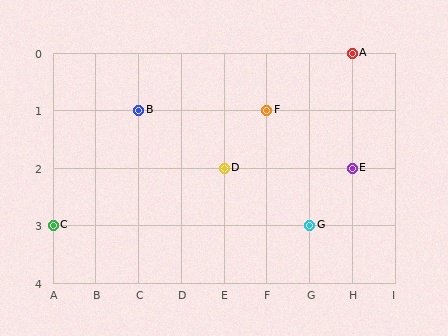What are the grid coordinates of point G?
Point G is at grid coordinates (G, 3).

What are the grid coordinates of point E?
Point E is at grid coordinates (H, 2).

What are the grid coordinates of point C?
Point C is at grid coordinates (A, 3).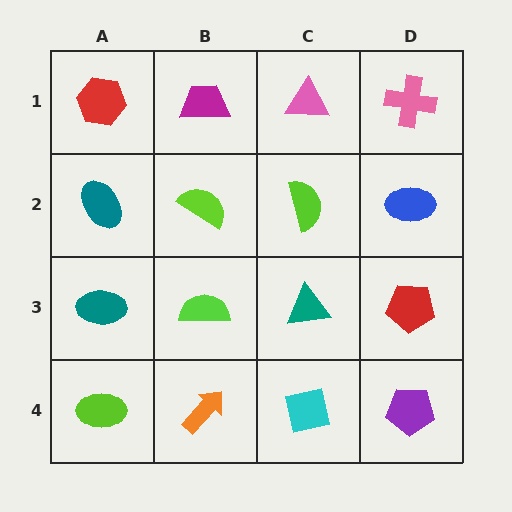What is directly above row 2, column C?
A pink triangle.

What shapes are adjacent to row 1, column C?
A lime semicircle (row 2, column C), a magenta trapezoid (row 1, column B), a pink cross (row 1, column D).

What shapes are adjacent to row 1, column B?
A lime semicircle (row 2, column B), a red hexagon (row 1, column A), a pink triangle (row 1, column C).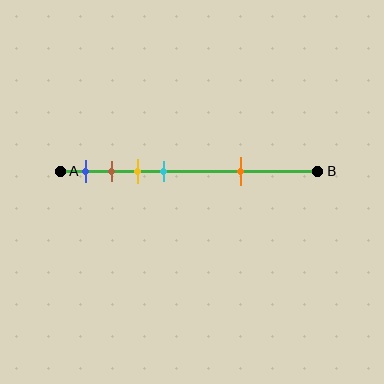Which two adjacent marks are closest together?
The brown and yellow marks are the closest adjacent pair.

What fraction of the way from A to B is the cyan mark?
The cyan mark is approximately 40% (0.4) of the way from A to B.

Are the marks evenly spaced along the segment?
No, the marks are not evenly spaced.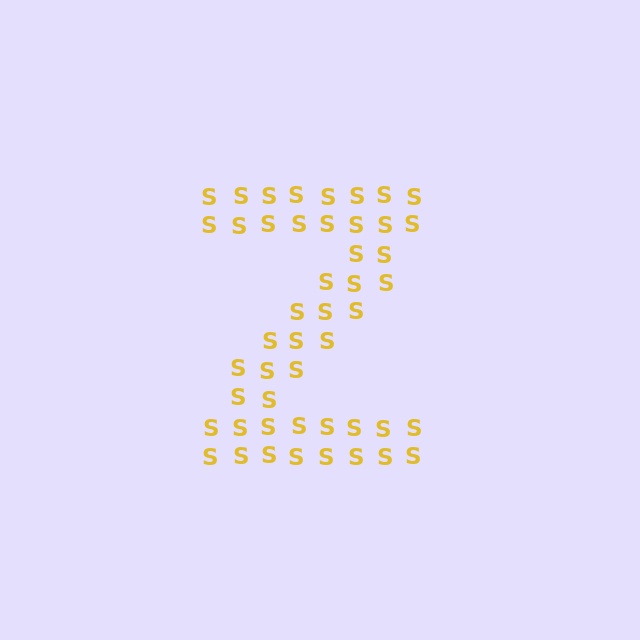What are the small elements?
The small elements are letter S's.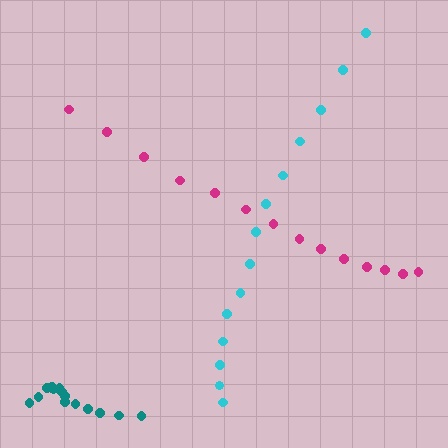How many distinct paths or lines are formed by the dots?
There are 3 distinct paths.